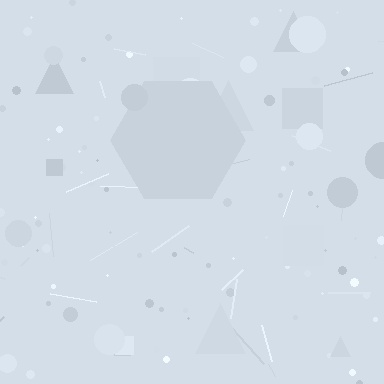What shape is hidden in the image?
A hexagon is hidden in the image.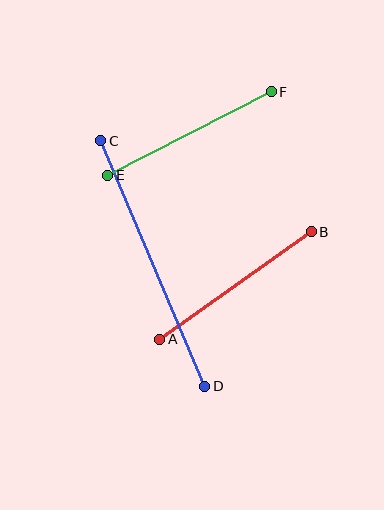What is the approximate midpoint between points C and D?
The midpoint is at approximately (153, 264) pixels.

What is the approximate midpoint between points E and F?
The midpoint is at approximately (190, 134) pixels.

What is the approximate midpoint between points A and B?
The midpoint is at approximately (236, 286) pixels.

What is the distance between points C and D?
The distance is approximately 267 pixels.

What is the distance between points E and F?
The distance is approximately 184 pixels.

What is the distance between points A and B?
The distance is approximately 186 pixels.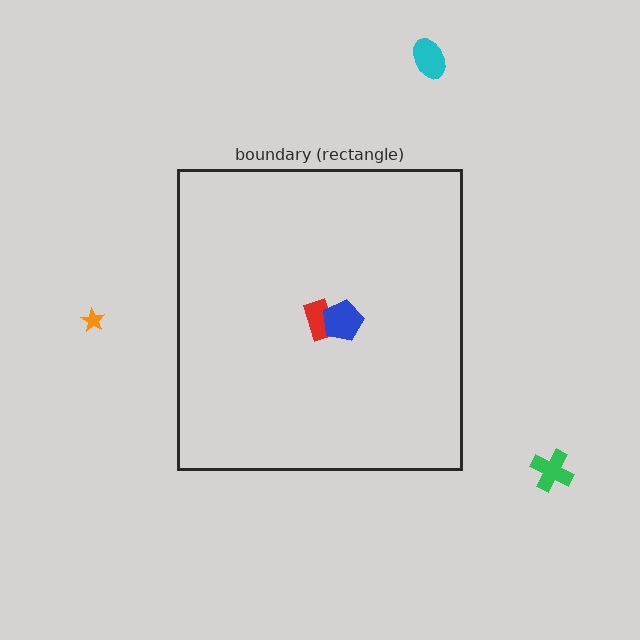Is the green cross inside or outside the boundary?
Outside.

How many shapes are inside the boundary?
2 inside, 3 outside.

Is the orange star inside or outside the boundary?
Outside.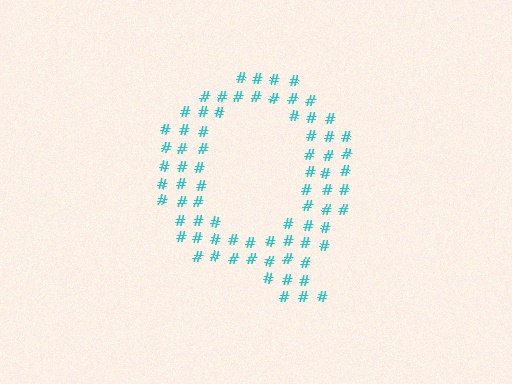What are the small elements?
The small elements are hash symbols.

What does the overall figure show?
The overall figure shows the letter Q.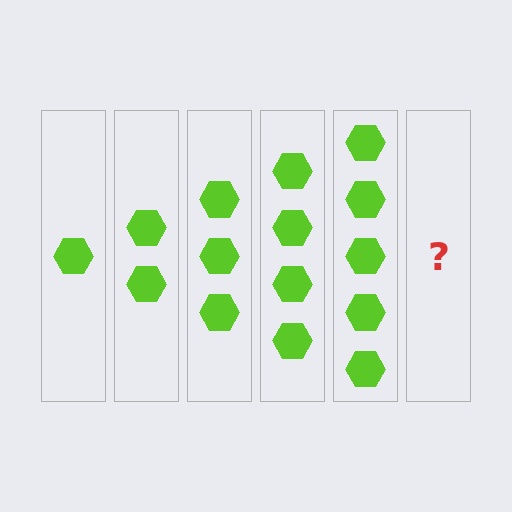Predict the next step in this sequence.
The next step is 6 hexagons.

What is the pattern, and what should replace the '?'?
The pattern is that each step adds one more hexagon. The '?' should be 6 hexagons.